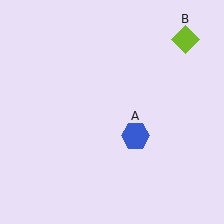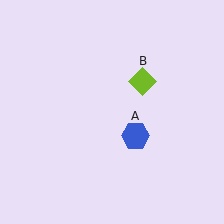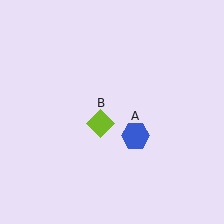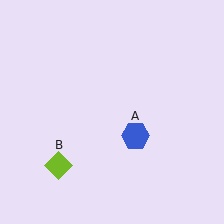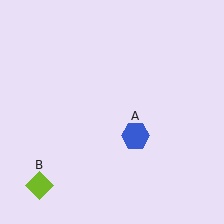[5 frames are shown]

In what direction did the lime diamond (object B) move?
The lime diamond (object B) moved down and to the left.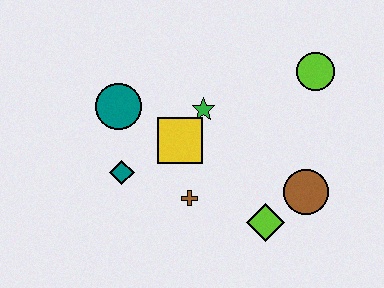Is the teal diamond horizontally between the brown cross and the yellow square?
No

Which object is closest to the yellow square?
The green star is closest to the yellow square.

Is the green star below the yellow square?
No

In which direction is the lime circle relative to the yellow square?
The lime circle is to the right of the yellow square.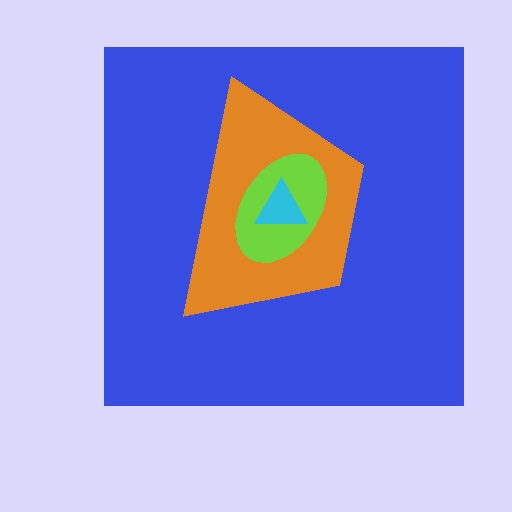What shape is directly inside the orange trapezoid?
The lime ellipse.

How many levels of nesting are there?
4.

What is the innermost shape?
The cyan triangle.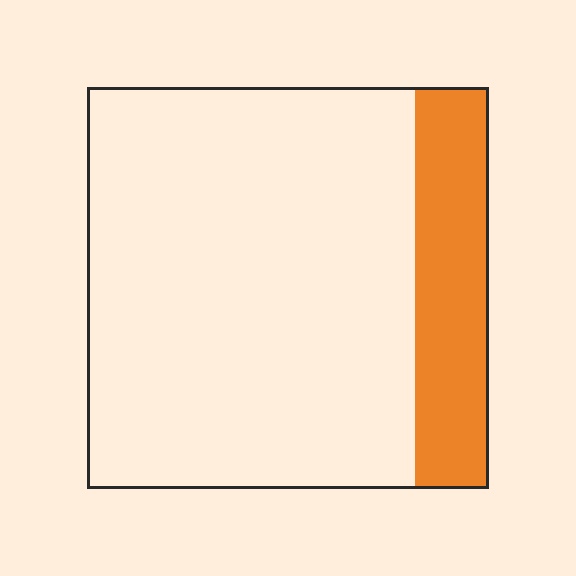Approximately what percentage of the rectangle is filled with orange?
Approximately 20%.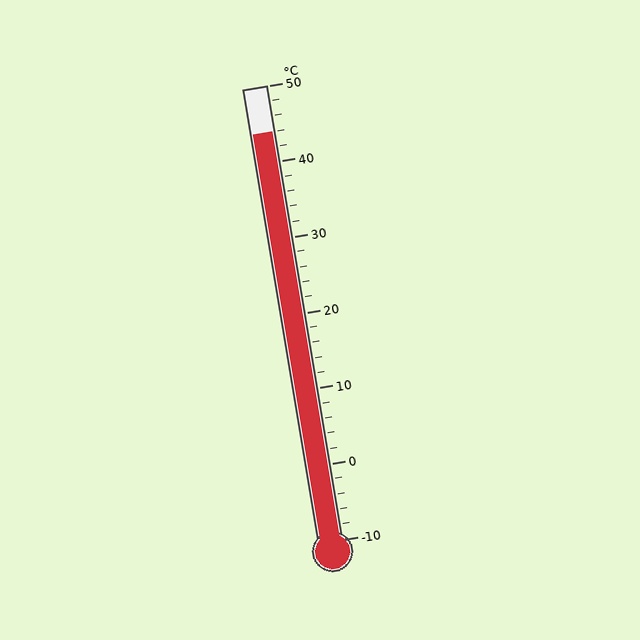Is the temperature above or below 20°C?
The temperature is above 20°C.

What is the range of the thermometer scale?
The thermometer scale ranges from -10°C to 50°C.